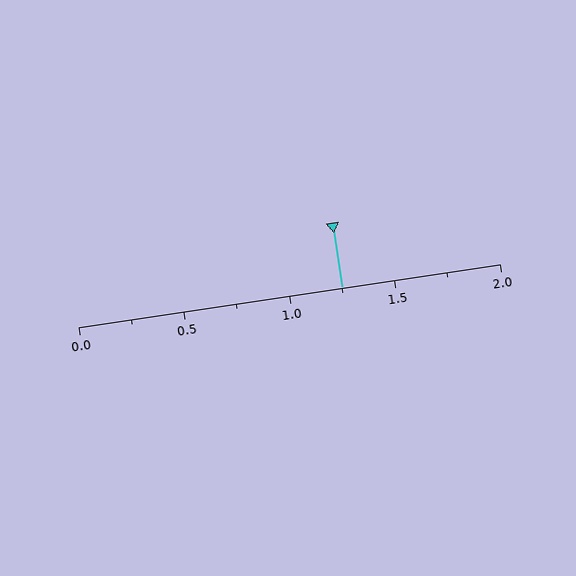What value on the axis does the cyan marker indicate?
The marker indicates approximately 1.25.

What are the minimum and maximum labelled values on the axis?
The axis runs from 0.0 to 2.0.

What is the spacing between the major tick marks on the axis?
The major ticks are spaced 0.5 apart.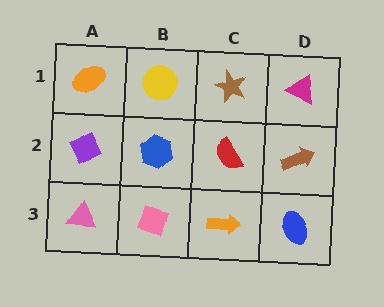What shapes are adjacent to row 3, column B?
A blue hexagon (row 2, column B), a pink triangle (row 3, column A), an orange arrow (row 3, column C).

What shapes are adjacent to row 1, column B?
A blue hexagon (row 2, column B), an orange ellipse (row 1, column A), a brown star (row 1, column C).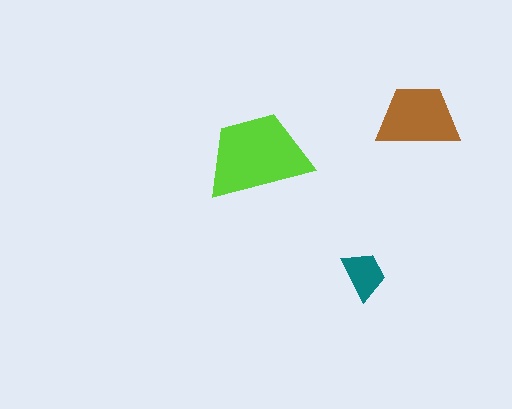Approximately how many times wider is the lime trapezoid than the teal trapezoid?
About 2 times wider.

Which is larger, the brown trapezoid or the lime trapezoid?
The lime one.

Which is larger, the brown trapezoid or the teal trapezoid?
The brown one.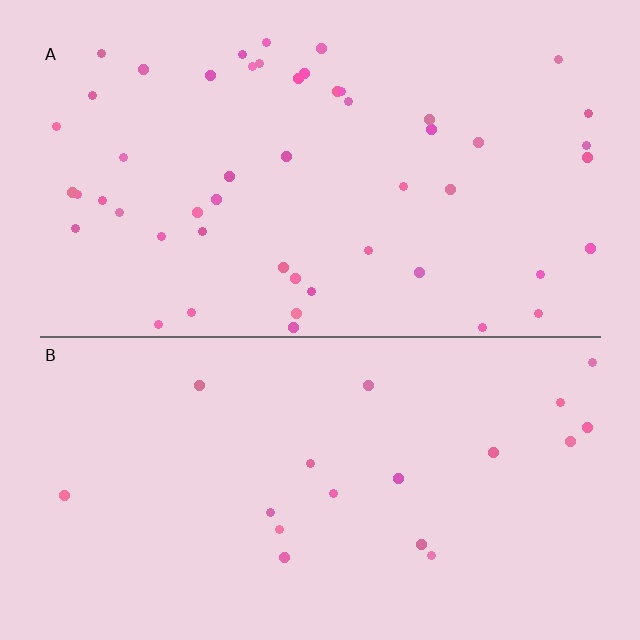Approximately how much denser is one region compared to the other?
Approximately 2.7× — region A over region B.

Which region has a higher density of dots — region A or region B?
A (the top).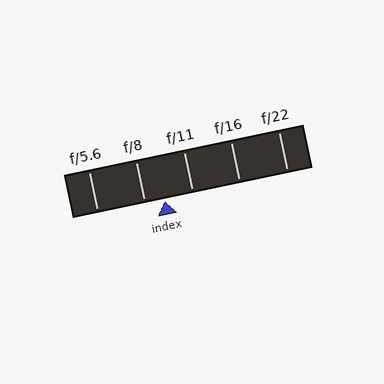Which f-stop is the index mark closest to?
The index mark is closest to f/8.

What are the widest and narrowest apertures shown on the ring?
The widest aperture shown is f/5.6 and the narrowest is f/22.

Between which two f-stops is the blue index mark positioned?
The index mark is between f/8 and f/11.